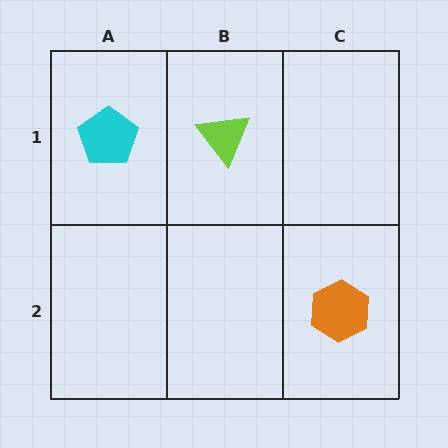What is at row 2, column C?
An orange hexagon.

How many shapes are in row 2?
1 shape.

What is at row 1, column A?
A cyan pentagon.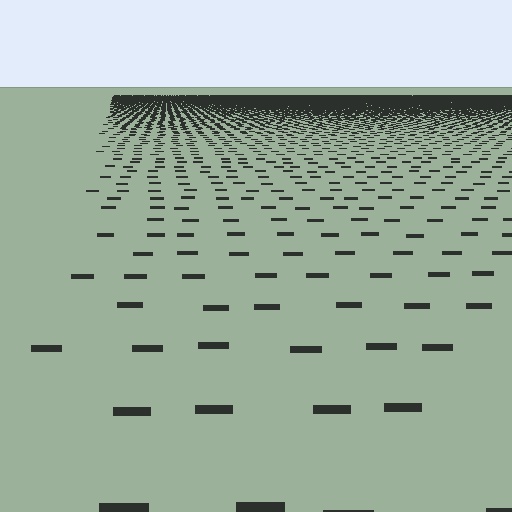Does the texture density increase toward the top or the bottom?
Density increases toward the top.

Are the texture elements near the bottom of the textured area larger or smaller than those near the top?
Larger. Near the bottom, elements are closer to the viewer and appear at a bigger on-screen size.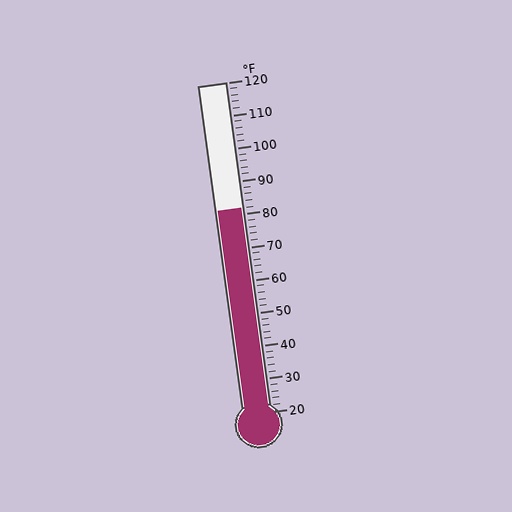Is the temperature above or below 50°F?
The temperature is above 50°F.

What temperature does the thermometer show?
The thermometer shows approximately 82°F.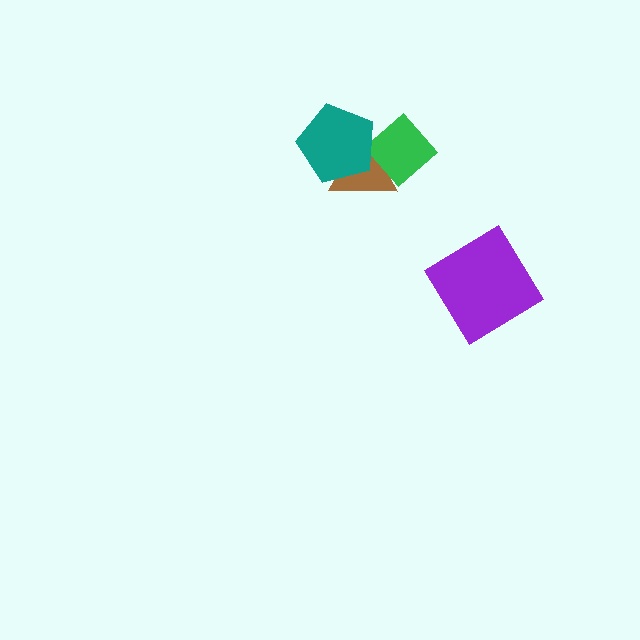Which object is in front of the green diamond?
The teal pentagon is in front of the green diamond.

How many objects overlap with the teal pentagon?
2 objects overlap with the teal pentagon.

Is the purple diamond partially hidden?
No, no other shape covers it.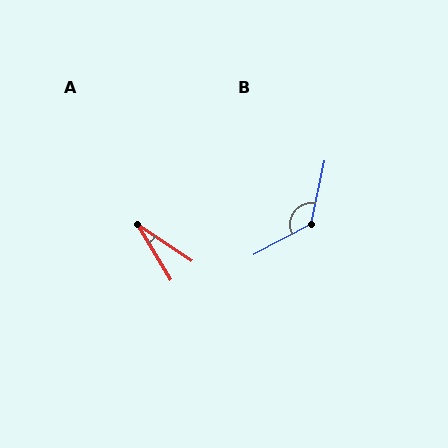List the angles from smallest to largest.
A (25°), B (131°).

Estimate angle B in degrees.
Approximately 131 degrees.